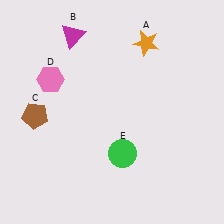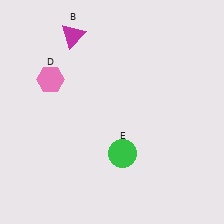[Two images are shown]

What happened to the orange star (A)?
The orange star (A) was removed in Image 2. It was in the top-right area of Image 1.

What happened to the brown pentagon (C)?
The brown pentagon (C) was removed in Image 2. It was in the bottom-left area of Image 1.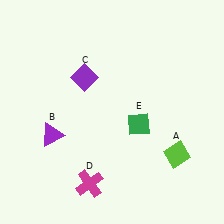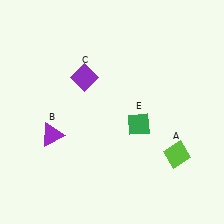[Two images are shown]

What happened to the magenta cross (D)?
The magenta cross (D) was removed in Image 2. It was in the bottom-left area of Image 1.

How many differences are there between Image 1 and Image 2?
There is 1 difference between the two images.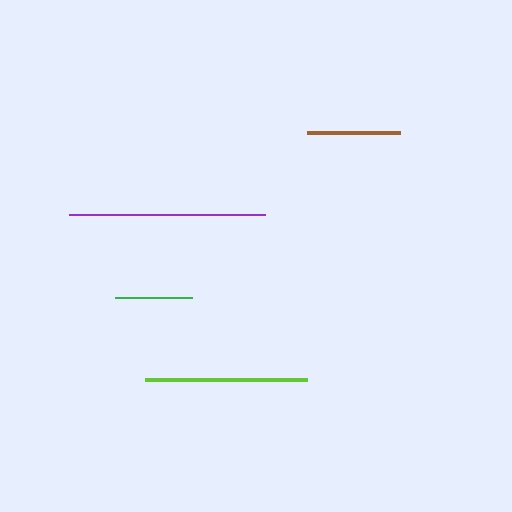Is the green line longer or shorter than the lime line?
The lime line is longer than the green line.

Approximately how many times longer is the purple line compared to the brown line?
The purple line is approximately 2.1 times the length of the brown line.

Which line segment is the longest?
The purple line is the longest at approximately 196 pixels.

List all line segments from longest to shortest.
From longest to shortest: purple, lime, brown, green.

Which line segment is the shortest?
The green line is the shortest at approximately 78 pixels.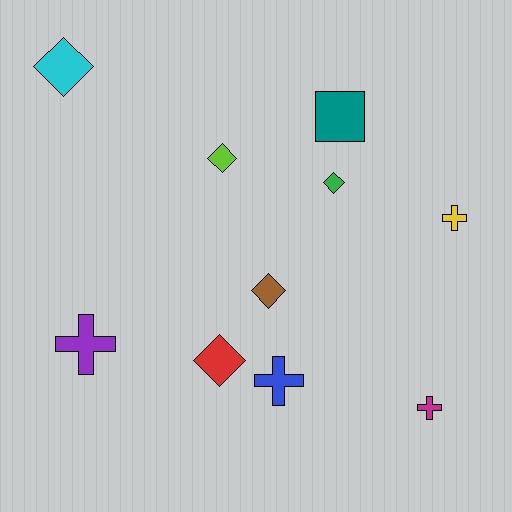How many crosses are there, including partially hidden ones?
There are 4 crosses.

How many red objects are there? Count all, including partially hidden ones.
There is 1 red object.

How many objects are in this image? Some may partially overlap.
There are 10 objects.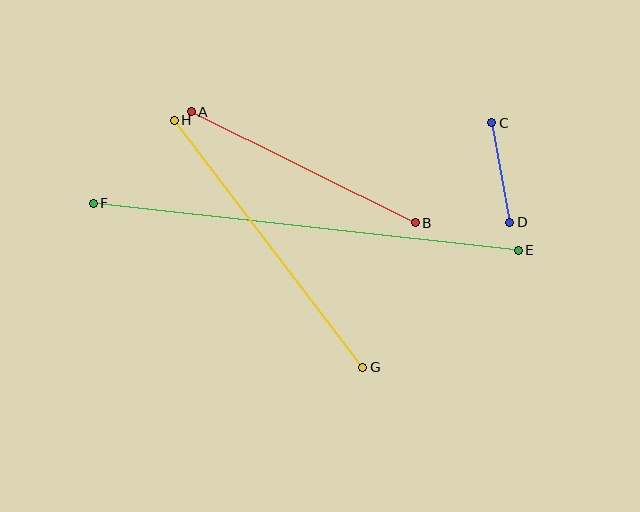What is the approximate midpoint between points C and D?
The midpoint is at approximately (501, 173) pixels.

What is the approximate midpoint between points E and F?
The midpoint is at approximately (306, 227) pixels.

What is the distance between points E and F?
The distance is approximately 427 pixels.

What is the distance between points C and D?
The distance is approximately 101 pixels.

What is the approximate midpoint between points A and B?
The midpoint is at approximately (303, 167) pixels.